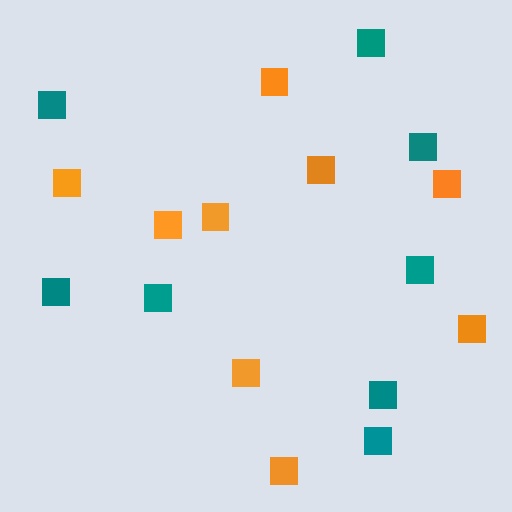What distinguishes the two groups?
There are 2 groups: one group of orange squares (9) and one group of teal squares (8).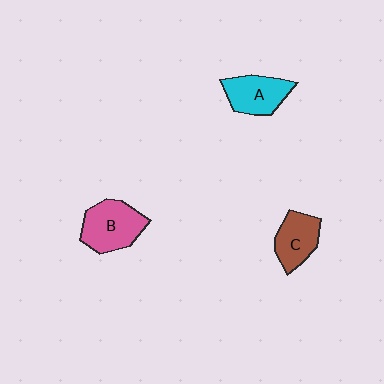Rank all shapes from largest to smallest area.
From largest to smallest: B (pink), A (cyan), C (brown).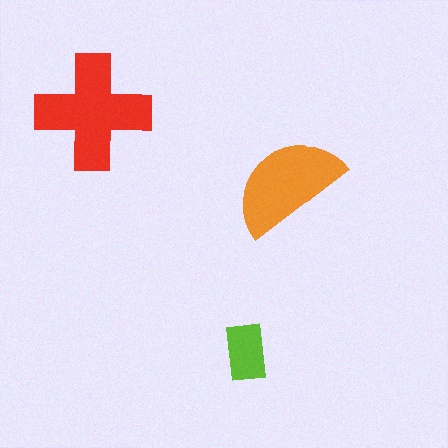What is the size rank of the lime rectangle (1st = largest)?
3rd.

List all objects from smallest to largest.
The lime rectangle, the orange semicircle, the red cross.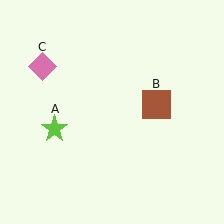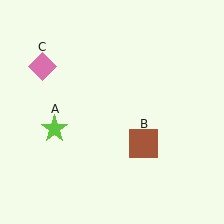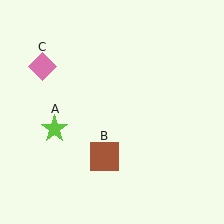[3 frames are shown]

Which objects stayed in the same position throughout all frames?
Lime star (object A) and pink diamond (object C) remained stationary.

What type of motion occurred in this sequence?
The brown square (object B) rotated clockwise around the center of the scene.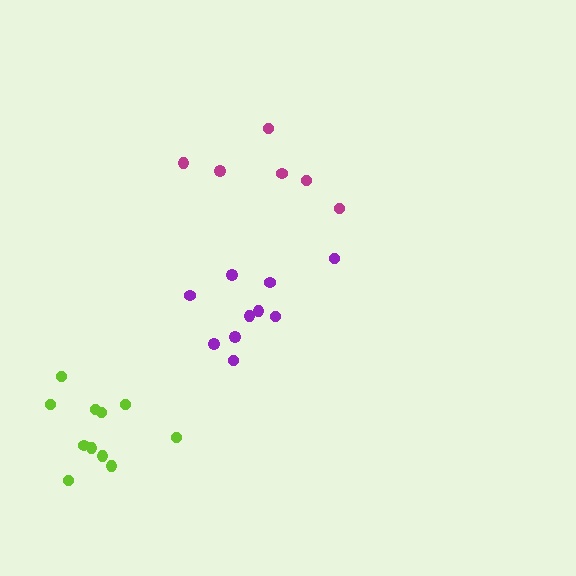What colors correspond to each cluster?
The clusters are colored: purple, magenta, lime.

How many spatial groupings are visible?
There are 3 spatial groupings.